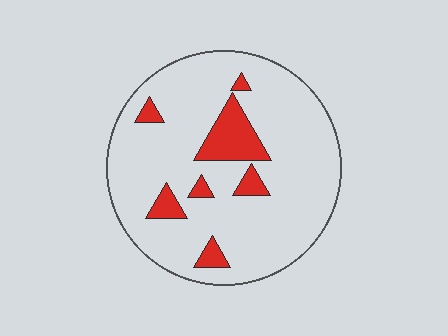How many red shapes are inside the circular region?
7.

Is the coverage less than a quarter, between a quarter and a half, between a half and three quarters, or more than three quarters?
Less than a quarter.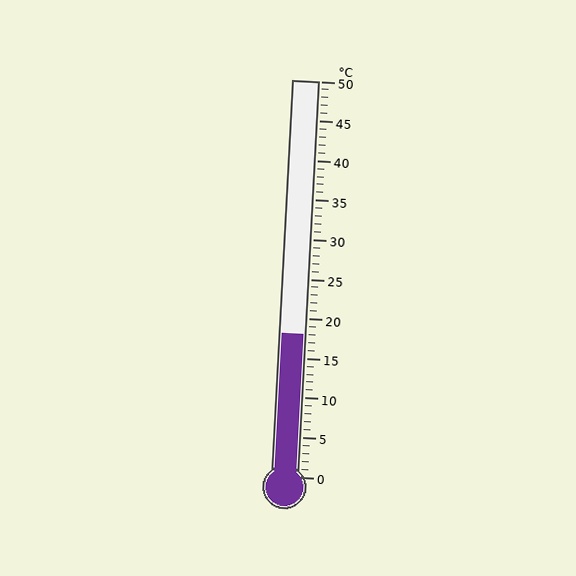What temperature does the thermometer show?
The thermometer shows approximately 18°C.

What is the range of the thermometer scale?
The thermometer scale ranges from 0°C to 50°C.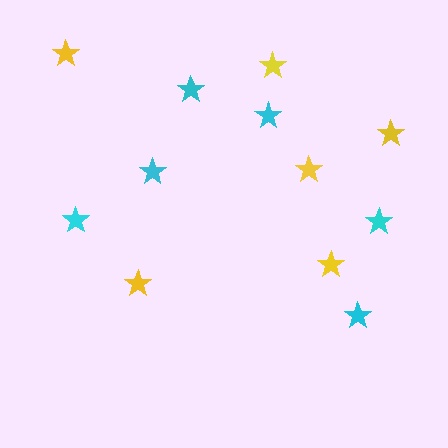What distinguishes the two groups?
There are 2 groups: one group of yellow stars (6) and one group of cyan stars (6).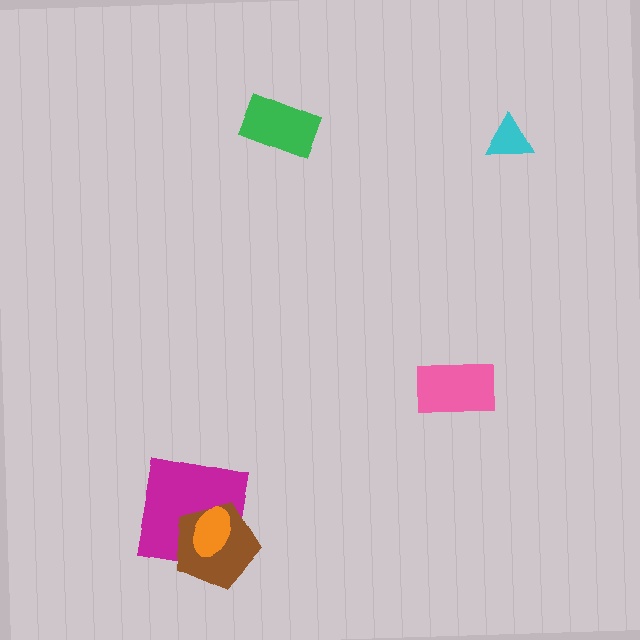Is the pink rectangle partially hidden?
No, no other shape covers it.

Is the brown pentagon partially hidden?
Yes, it is partially covered by another shape.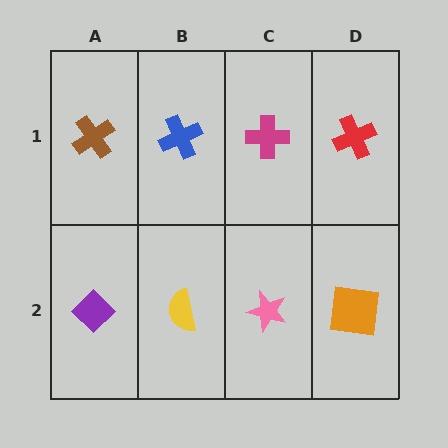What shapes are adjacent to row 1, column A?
A purple diamond (row 2, column A), a blue cross (row 1, column B).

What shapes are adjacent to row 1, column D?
An orange square (row 2, column D), a magenta cross (row 1, column C).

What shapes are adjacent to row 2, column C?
A magenta cross (row 1, column C), a yellow semicircle (row 2, column B), an orange square (row 2, column D).